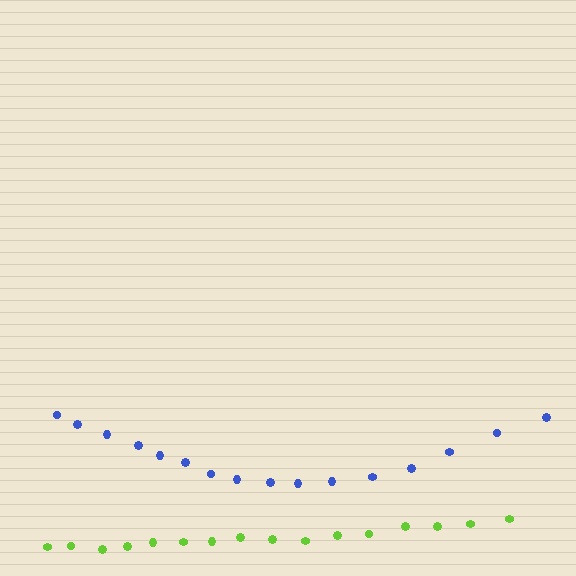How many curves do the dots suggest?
There are 2 distinct paths.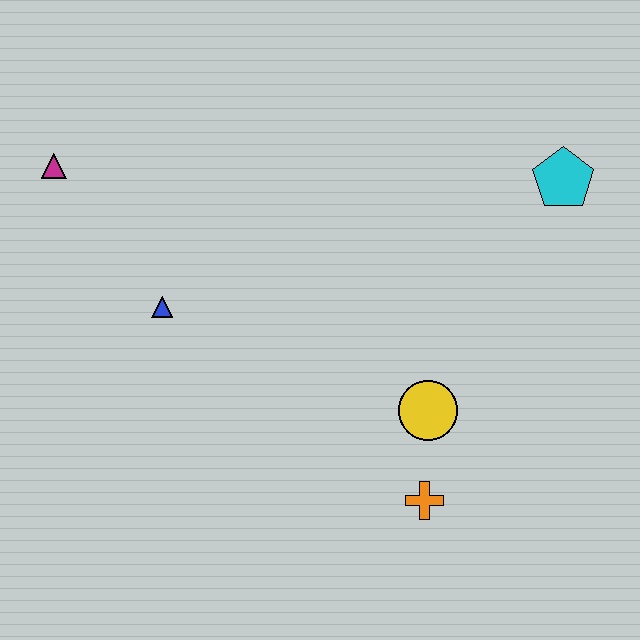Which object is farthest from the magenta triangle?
The cyan pentagon is farthest from the magenta triangle.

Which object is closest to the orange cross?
The yellow circle is closest to the orange cross.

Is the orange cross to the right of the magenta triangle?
Yes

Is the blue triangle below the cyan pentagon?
Yes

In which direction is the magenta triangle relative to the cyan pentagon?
The magenta triangle is to the left of the cyan pentagon.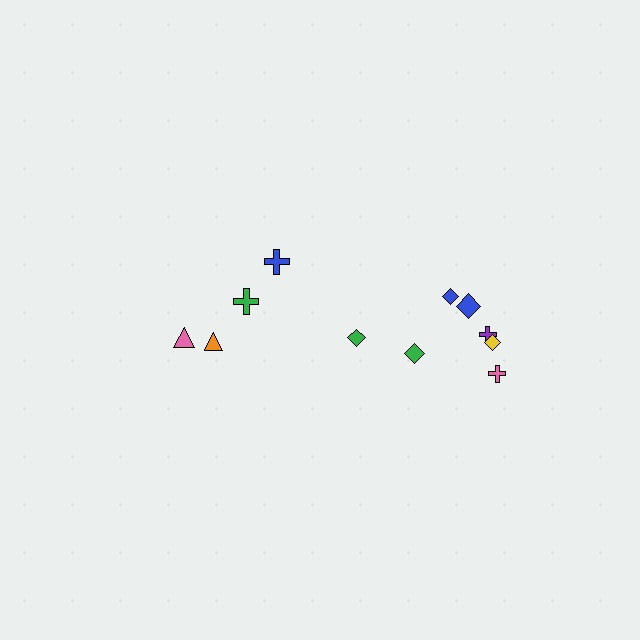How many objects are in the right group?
There are 7 objects.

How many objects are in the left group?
There are 4 objects.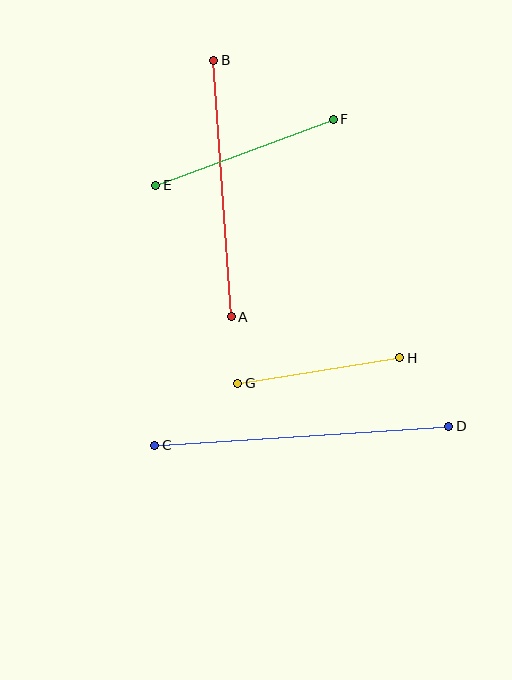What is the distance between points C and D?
The distance is approximately 295 pixels.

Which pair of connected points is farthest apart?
Points C and D are farthest apart.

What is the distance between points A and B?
The distance is approximately 257 pixels.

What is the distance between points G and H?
The distance is approximately 164 pixels.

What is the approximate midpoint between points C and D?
The midpoint is at approximately (302, 436) pixels.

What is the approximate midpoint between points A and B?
The midpoint is at approximately (223, 188) pixels.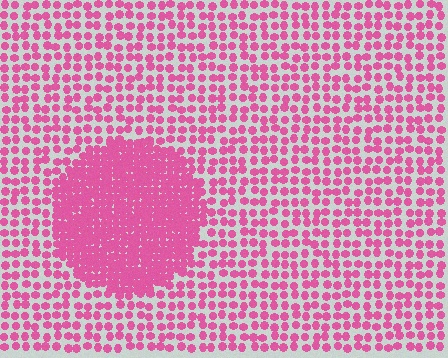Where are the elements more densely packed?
The elements are more densely packed inside the circle boundary.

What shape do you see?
I see a circle.